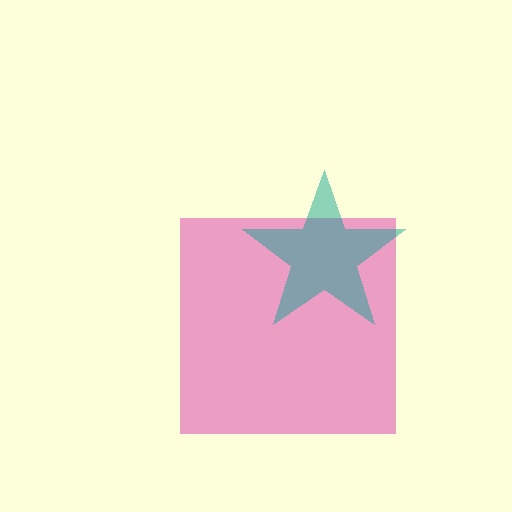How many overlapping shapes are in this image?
There are 2 overlapping shapes in the image.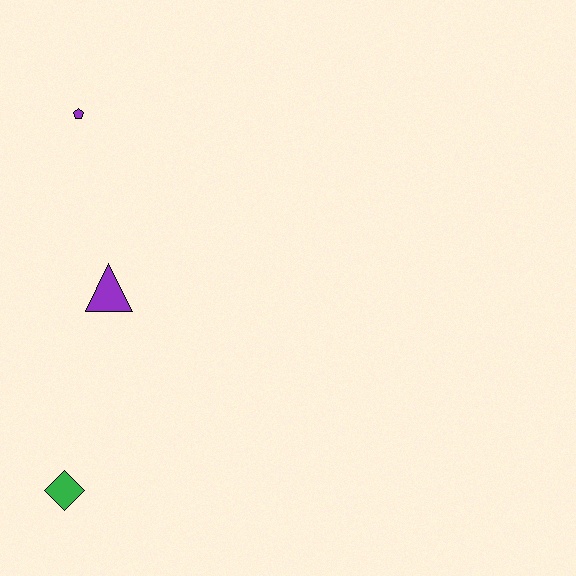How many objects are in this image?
There are 3 objects.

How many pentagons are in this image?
There is 1 pentagon.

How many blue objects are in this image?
There are no blue objects.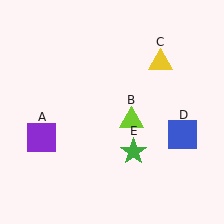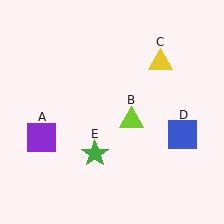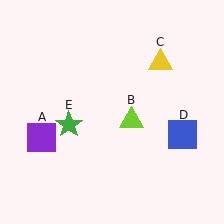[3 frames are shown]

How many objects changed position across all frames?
1 object changed position: green star (object E).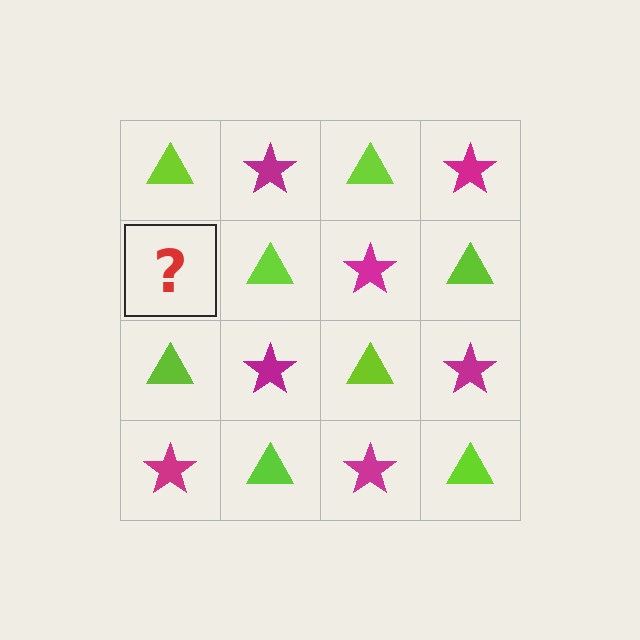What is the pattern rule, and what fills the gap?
The rule is that it alternates lime triangle and magenta star in a checkerboard pattern. The gap should be filled with a magenta star.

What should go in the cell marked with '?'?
The missing cell should contain a magenta star.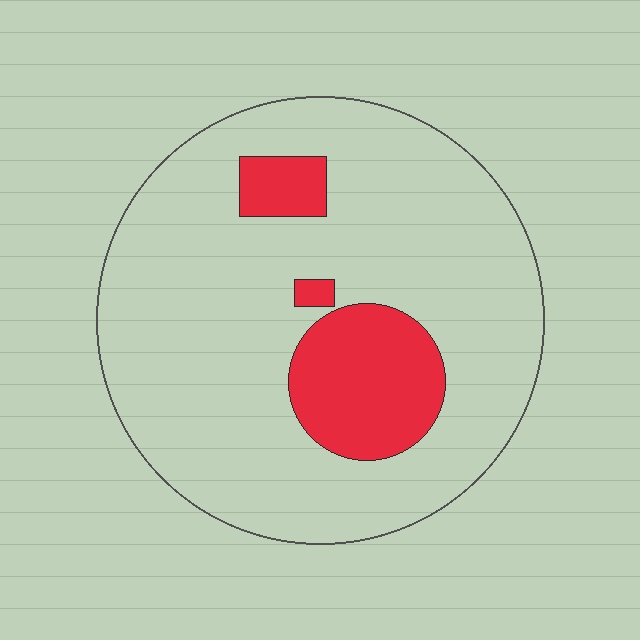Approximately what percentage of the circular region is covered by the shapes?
Approximately 15%.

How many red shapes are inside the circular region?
3.